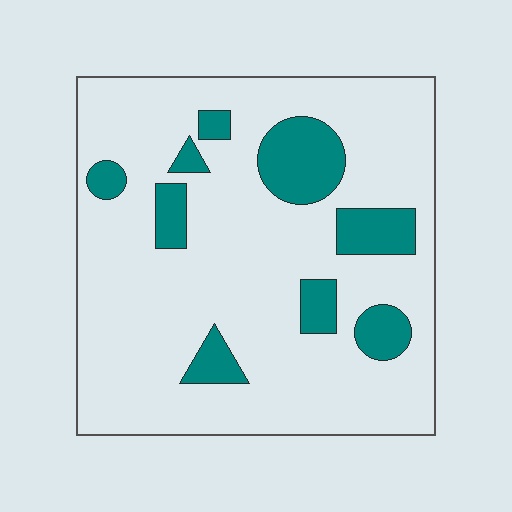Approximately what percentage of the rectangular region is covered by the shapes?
Approximately 15%.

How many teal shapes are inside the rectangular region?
9.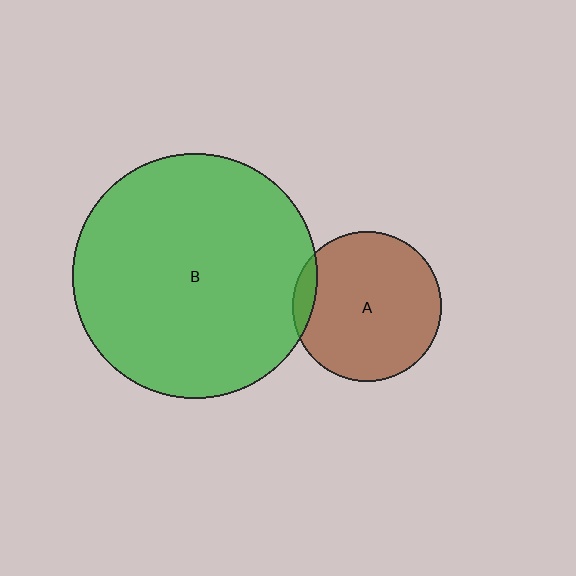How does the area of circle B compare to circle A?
Approximately 2.7 times.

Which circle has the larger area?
Circle B (green).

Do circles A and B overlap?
Yes.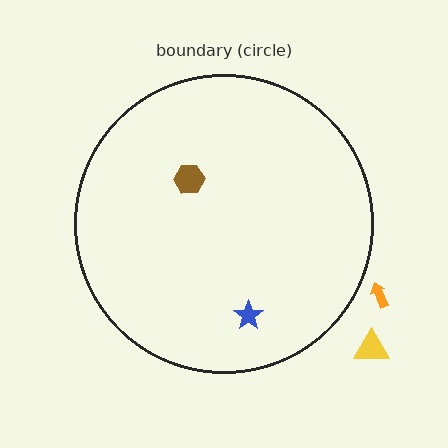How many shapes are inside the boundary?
2 inside, 2 outside.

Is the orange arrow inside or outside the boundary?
Outside.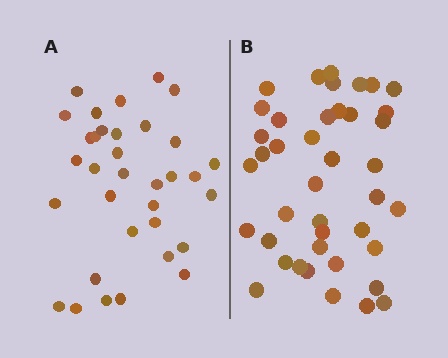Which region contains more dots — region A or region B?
Region B (the right region) has more dots.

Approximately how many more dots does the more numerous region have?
Region B has roughly 8 or so more dots than region A.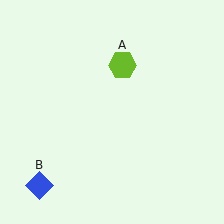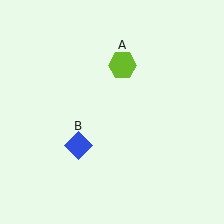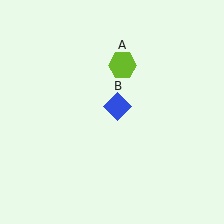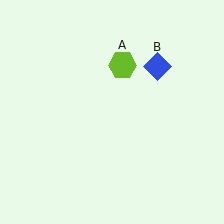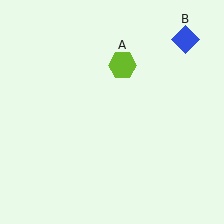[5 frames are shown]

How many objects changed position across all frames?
1 object changed position: blue diamond (object B).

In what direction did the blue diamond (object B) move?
The blue diamond (object B) moved up and to the right.